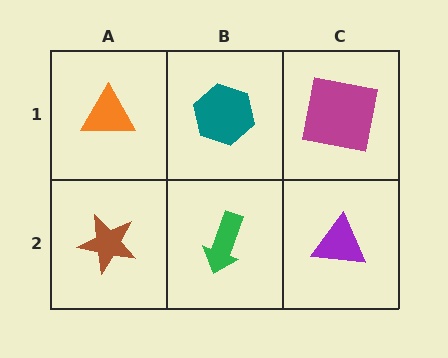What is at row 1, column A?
An orange triangle.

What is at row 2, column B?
A green arrow.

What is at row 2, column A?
A brown star.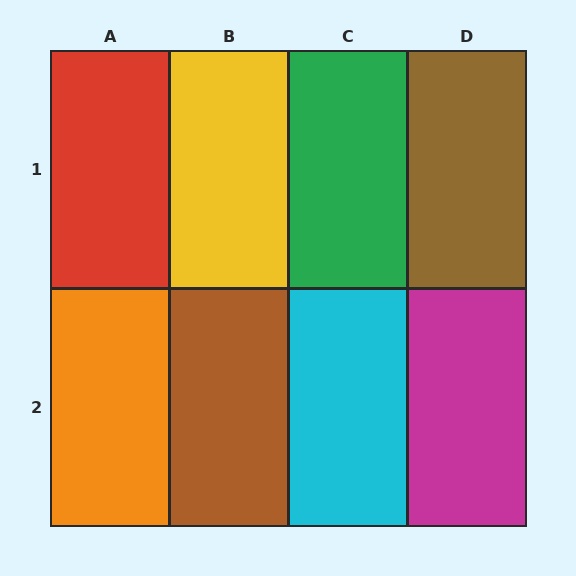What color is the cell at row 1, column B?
Yellow.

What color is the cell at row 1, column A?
Red.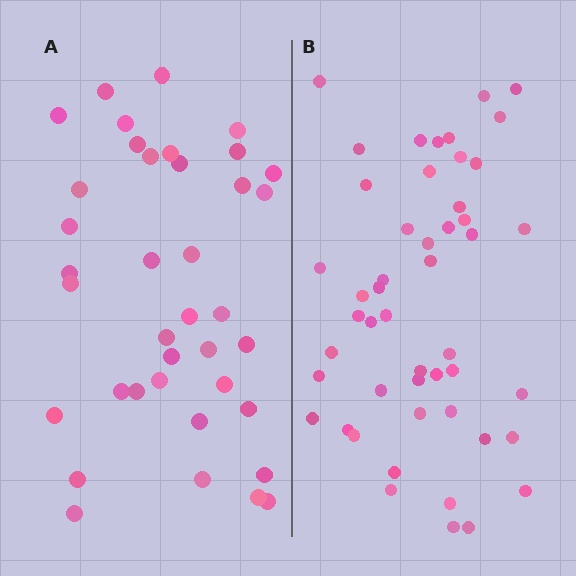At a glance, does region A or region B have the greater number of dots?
Region B (the right region) has more dots.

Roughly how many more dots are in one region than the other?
Region B has roughly 12 or so more dots than region A.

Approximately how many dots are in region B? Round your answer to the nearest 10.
About 50 dots. (The exact count is 49, which rounds to 50.)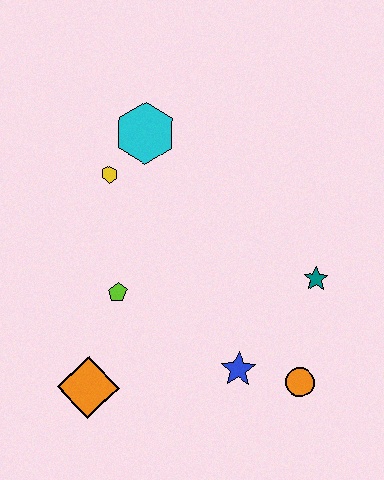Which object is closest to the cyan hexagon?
The yellow hexagon is closest to the cyan hexagon.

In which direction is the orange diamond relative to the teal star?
The orange diamond is to the left of the teal star.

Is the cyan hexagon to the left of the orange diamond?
No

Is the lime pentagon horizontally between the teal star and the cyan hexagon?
No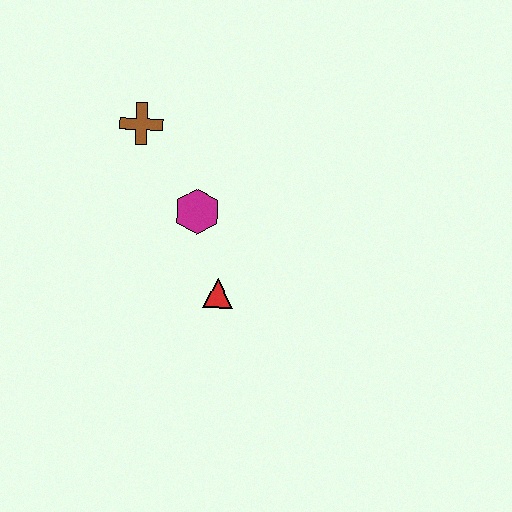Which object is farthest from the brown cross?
The red triangle is farthest from the brown cross.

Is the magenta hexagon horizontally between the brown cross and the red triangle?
Yes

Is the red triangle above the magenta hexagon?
No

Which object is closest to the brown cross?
The magenta hexagon is closest to the brown cross.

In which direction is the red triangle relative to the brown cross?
The red triangle is below the brown cross.